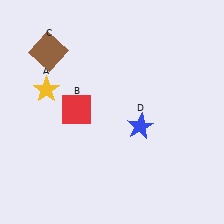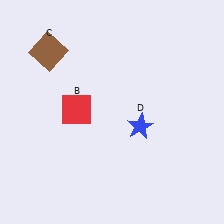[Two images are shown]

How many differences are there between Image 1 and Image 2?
There is 1 difference between the two images.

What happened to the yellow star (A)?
The yellow star (A) was removed in Image 2. It was in the top-left area of Image 1.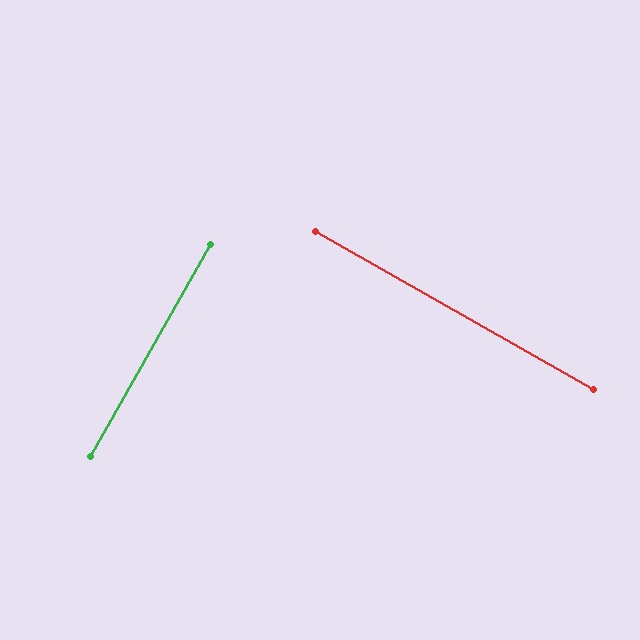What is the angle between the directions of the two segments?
Approximately 90 degrees.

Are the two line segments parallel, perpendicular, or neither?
Perpendicular — they meet at approximately 90°.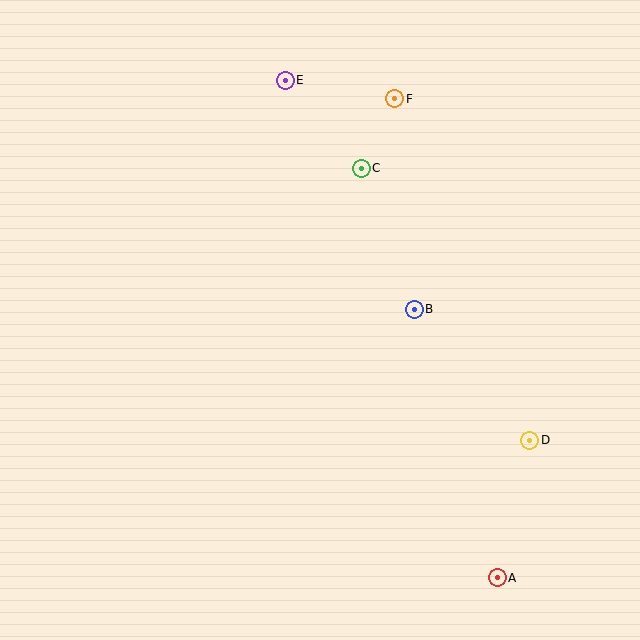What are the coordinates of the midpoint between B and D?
The midpoint between B and D is at (472, 375).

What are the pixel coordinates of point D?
Point D is at (530, 440).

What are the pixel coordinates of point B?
Point B is at (414, 309).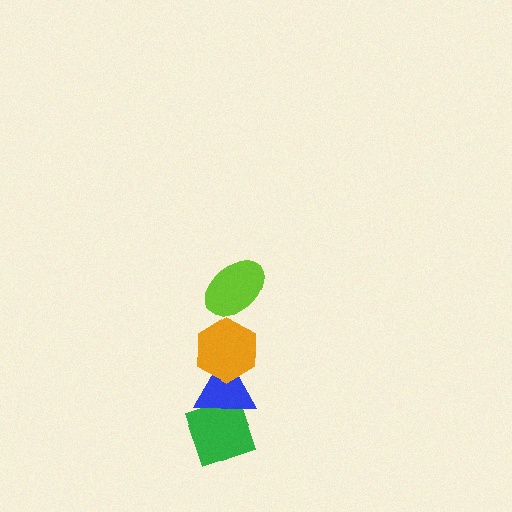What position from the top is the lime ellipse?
The lime ellipse is 1st from the top.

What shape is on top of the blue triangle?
The orange hexagon is on top of the blue triangle.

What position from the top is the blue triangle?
The blue triangle is 3rd from the top.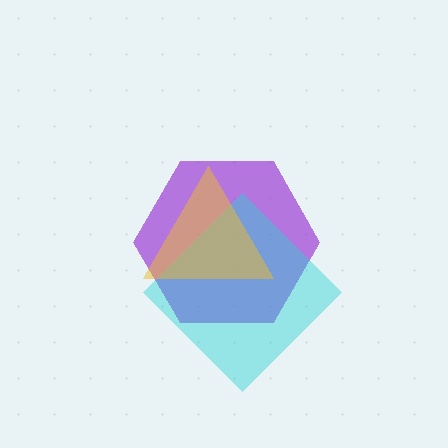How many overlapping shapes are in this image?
There are 3 overlapping shapes in the image.